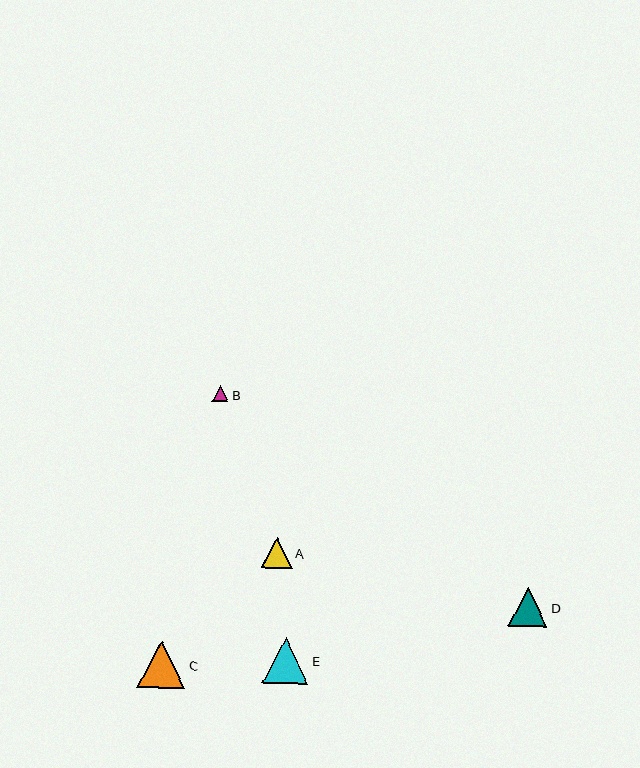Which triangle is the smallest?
Triangle B is the smallest with a size of approximately 16 pixels.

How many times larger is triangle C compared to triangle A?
Triangle C is approximately 1.5 times the size of triangle A.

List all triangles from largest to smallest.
From largest to smallest: C, E, D, A, B.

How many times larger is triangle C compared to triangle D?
Triangle C is approximately 1.2 times the size of triangle D.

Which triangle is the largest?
Triangle C is the largest with a size of approximately 48 pixels.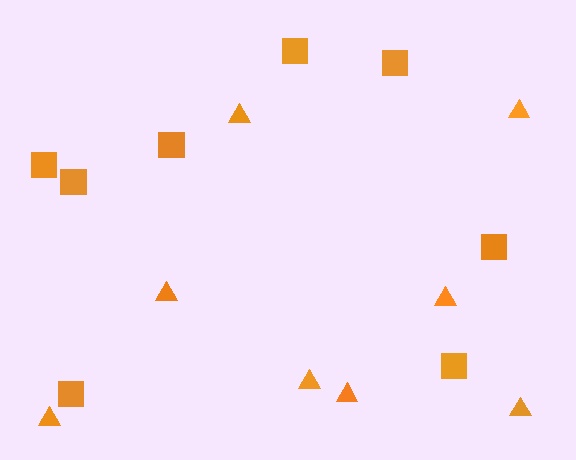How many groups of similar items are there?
There are 2 groups: one group of triangles (8) and one group of squares (8).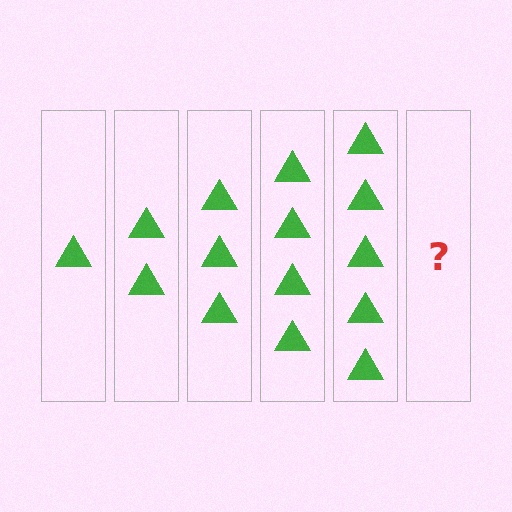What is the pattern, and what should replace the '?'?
The pattern is that each step adds one more triangle. The '?' should be 6 triangles.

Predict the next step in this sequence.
The next step is 6 triangles.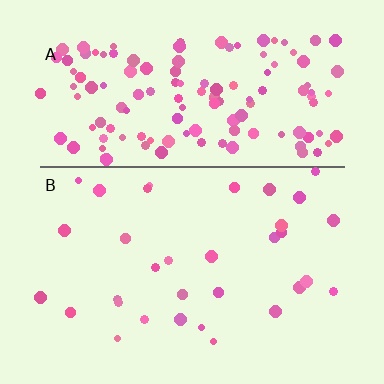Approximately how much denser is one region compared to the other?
Approximately 4.3× — region A over region B.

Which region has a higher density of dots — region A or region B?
A (the top).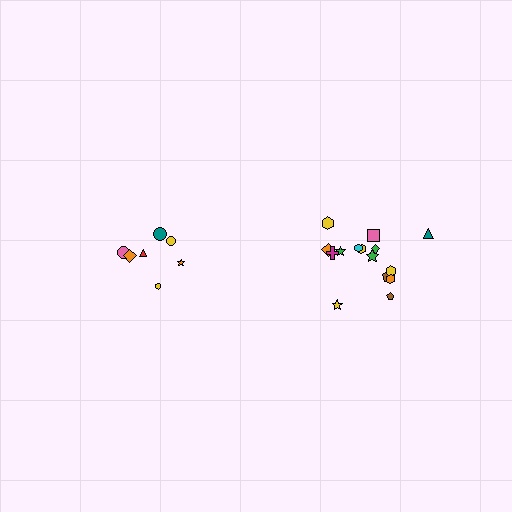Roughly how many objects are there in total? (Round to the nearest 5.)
Roughly 20 objects in total.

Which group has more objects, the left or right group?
The right group.